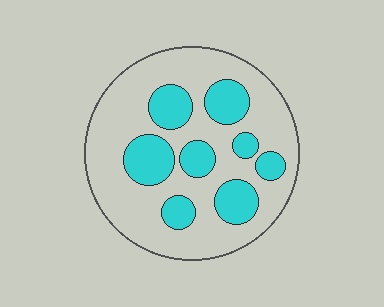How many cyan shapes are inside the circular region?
8.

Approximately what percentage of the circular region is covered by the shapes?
Approximately 30%.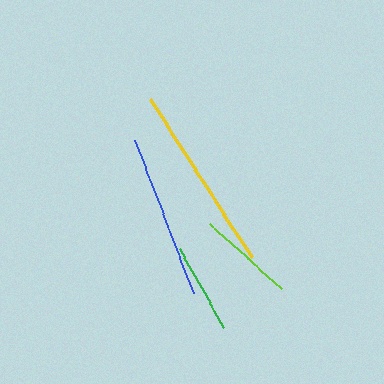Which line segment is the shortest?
The green line is the shortest at approximately 90 pixels.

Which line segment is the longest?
The yellow line is the longest at approximately 188 pixels.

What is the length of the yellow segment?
The yellow segment is approximately 188 pixels long.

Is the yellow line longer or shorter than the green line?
The yellow line is longer than the green line.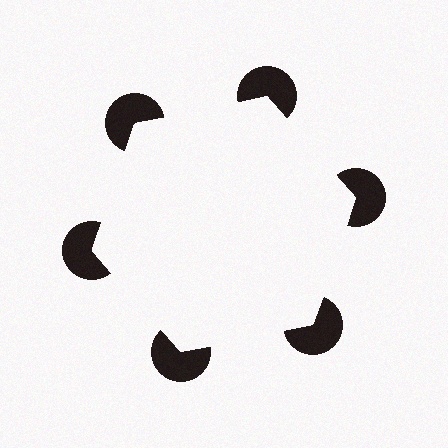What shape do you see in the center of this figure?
An illusory hexagon — its edges are inferred from the aligned wedge cuts in the pac-man discs, not physically drawn.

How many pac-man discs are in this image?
There are 6 — one at each vertex of the illusory hexagon.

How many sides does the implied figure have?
6 sides.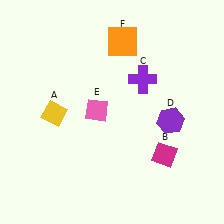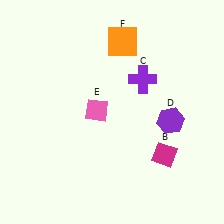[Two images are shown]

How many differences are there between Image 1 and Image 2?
There is 1 difference between the two images.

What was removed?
The yellow diamond (A) was removed in Image 2.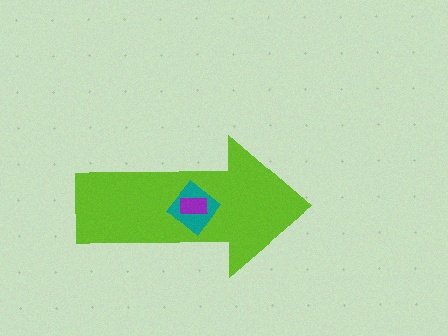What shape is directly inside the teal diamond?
The purple rectangle.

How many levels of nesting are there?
3.